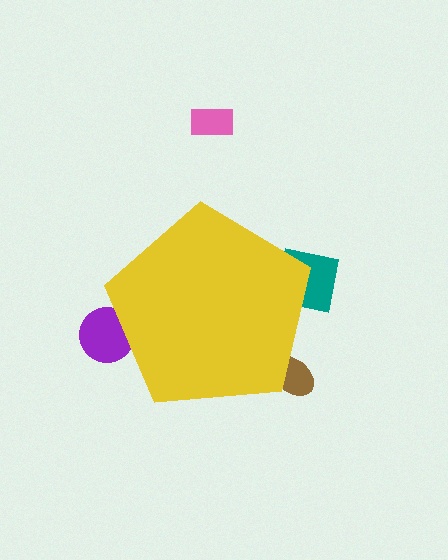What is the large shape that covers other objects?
A yellow pentagon.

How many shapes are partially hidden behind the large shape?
3 shapes are partially hidden.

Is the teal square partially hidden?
Yes, the teal square is partially hidden behind the yellow pentagon.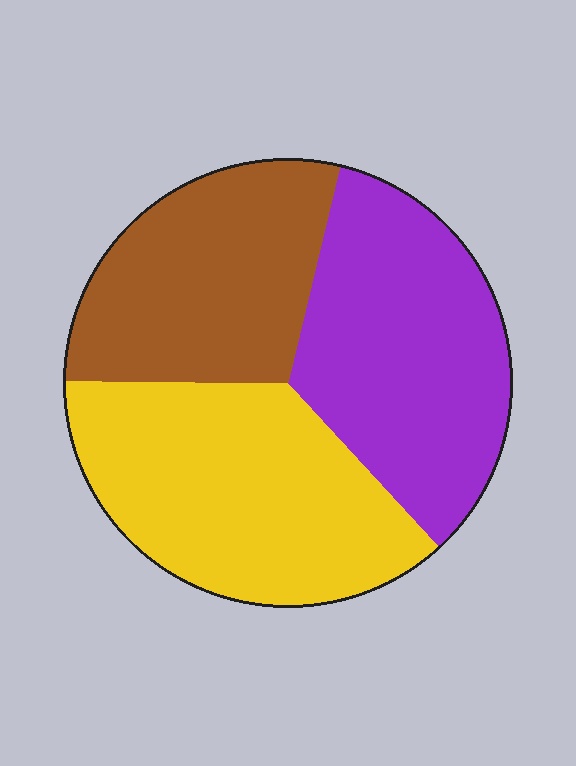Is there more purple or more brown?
Purple.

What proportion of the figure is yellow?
Yellow covers about 35% of the figure.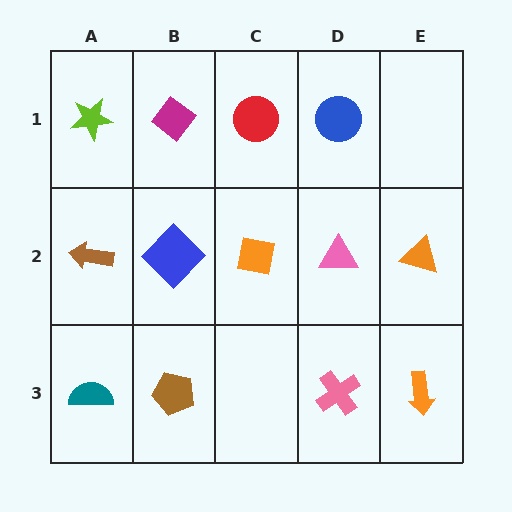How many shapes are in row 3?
4 shapes.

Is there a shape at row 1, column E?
No, that cell is empty.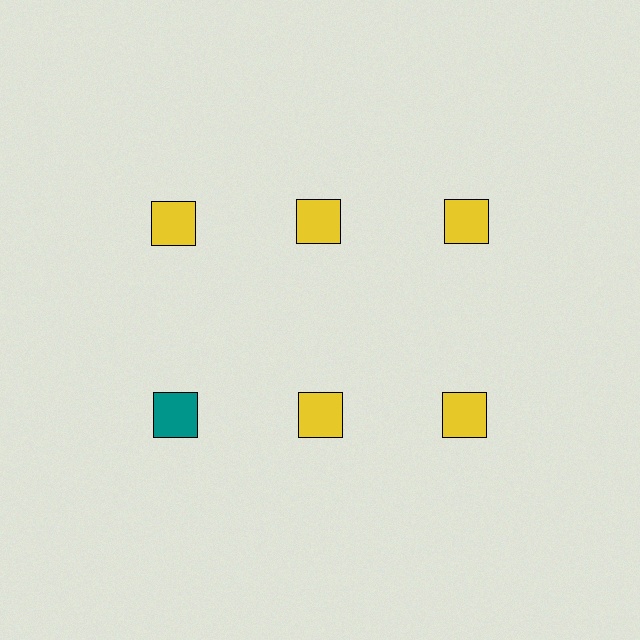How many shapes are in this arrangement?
There are 6 shapes arranged in a grid pattern.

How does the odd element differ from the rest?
It has a different color: teal instead of yellow.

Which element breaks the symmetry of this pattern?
The teal square in the second row, leftmost column breaks the symmetry. All other shapes are yellow squares.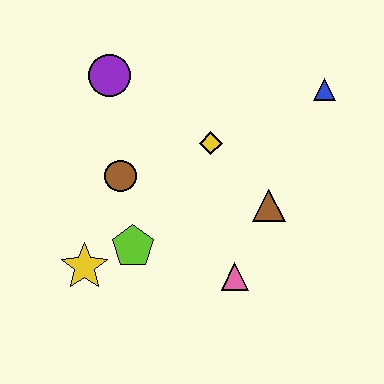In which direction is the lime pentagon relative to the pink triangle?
The lime pentagon is to the left of the pink triangle.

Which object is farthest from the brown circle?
The blue triangle is farthest from the brown circle.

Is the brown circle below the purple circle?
Yes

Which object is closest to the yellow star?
The lime pentagon is closest to the yellow star.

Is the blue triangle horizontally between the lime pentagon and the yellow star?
No